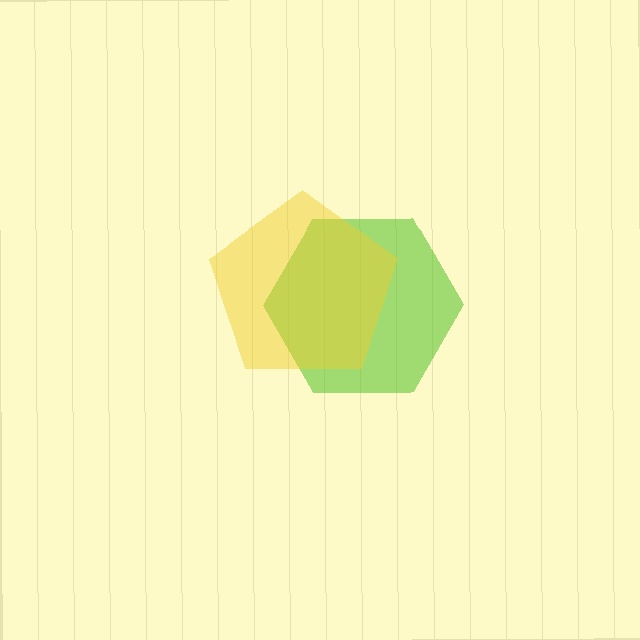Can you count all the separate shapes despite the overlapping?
Yes, there are 2 separate shapes.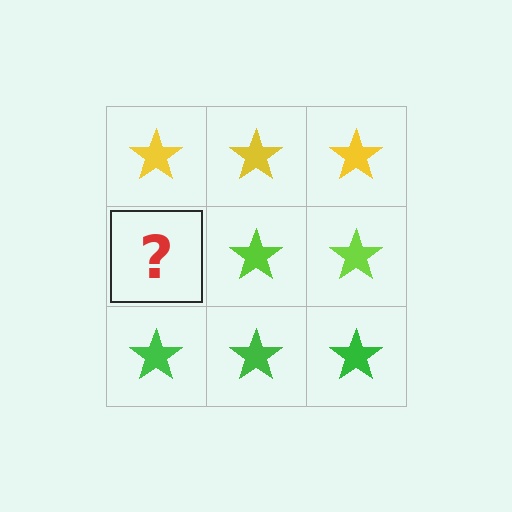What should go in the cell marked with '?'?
The missing cell should contain a lime star.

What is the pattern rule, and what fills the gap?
The rule is that each row has a consistent color. The gap should be filled with a lime star.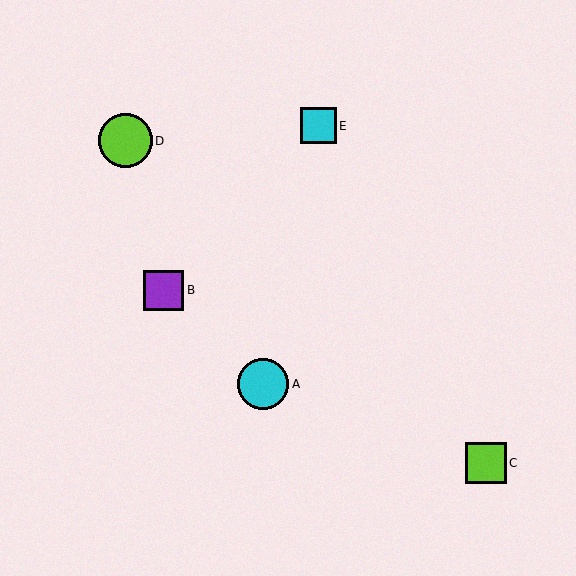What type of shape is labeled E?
Shape E is a cyan square.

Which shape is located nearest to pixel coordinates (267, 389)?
The cyan circle (labeled A) at (263, 384) is nearest to that location.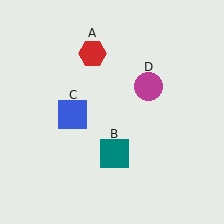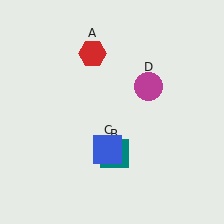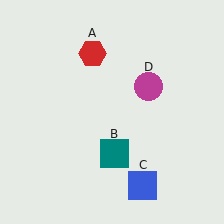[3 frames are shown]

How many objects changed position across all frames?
1 object changed position: blue square (object C).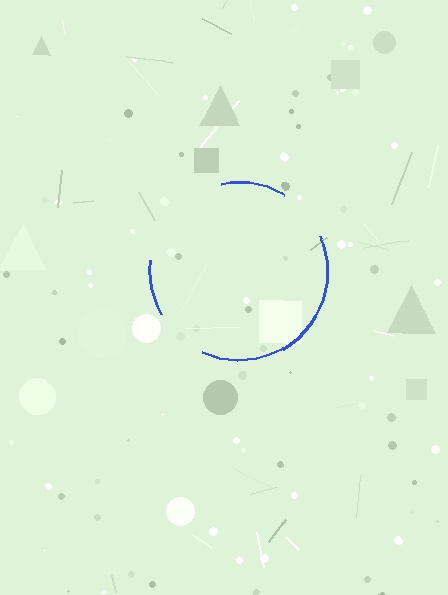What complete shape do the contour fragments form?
The contour fragments form a circle.